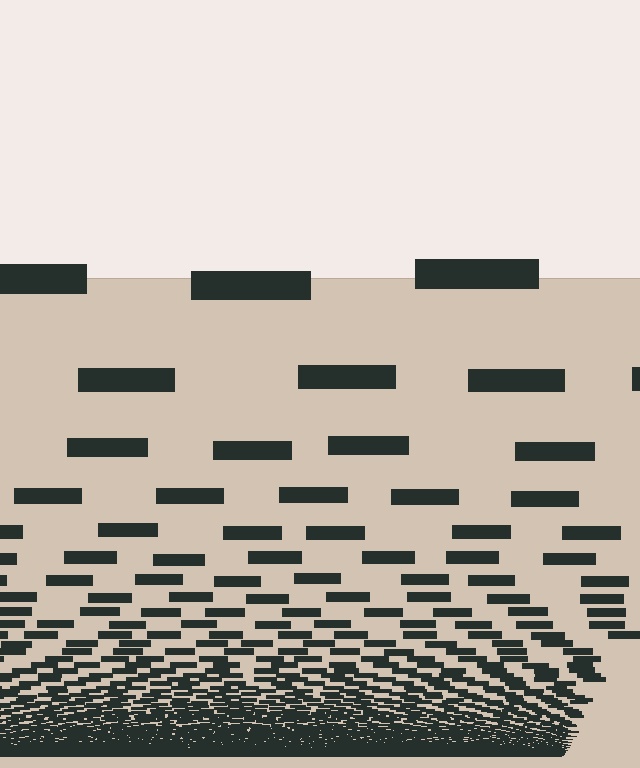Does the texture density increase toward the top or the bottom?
Density increases toward the bottom.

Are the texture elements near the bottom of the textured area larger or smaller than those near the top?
Smaller. The gradient is inverted — elements near the bottom are smaller and denser.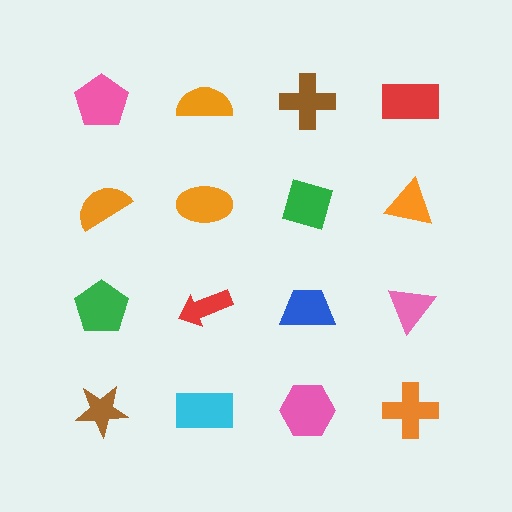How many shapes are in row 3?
4 shapes.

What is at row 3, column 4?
A pink triangle.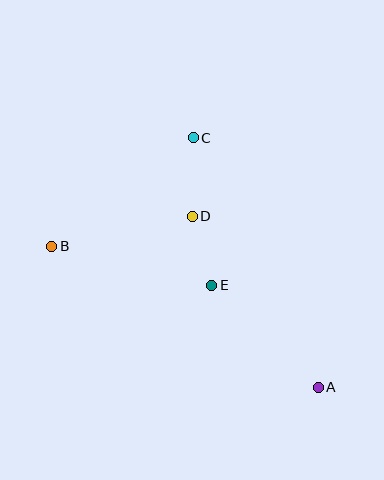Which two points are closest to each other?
Points D and E are closest to each other.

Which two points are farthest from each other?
Points A and B are farthest from each other.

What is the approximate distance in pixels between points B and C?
The distance between B and C is approximately 178 pixels.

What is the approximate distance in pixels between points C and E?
The distance between C and E is approximately 149 pixels.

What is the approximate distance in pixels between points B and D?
The distance between B and D is approximately 143 pixels.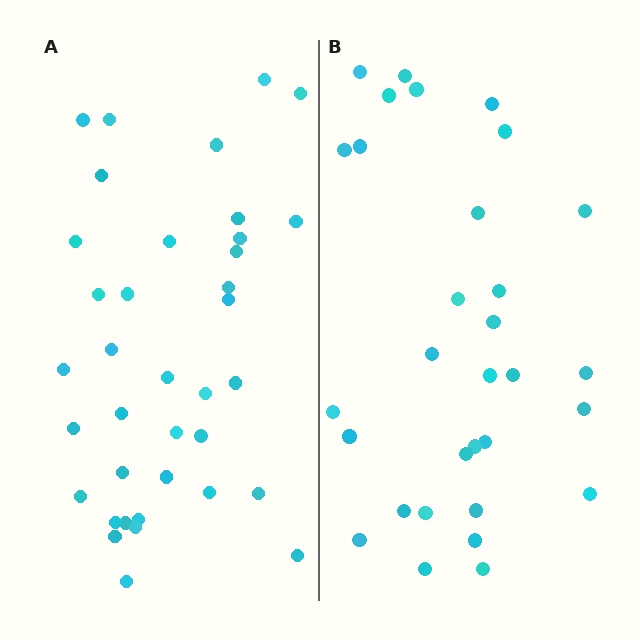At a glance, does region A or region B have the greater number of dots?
Region A (the left region) has more dots.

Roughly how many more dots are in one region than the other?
Region A has about 6 more dots than region B.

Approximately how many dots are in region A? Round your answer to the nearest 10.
About 40 dots. (The exact count is 37, which rounds to 40.)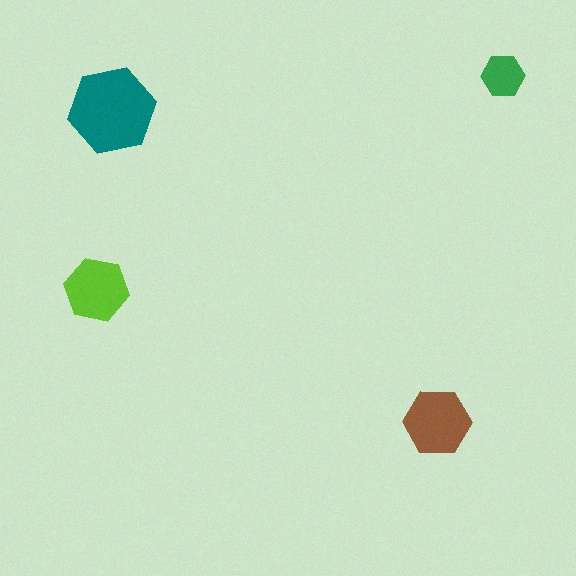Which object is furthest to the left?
The lime hexagon is leftmost.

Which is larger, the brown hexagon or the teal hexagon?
The teal one.